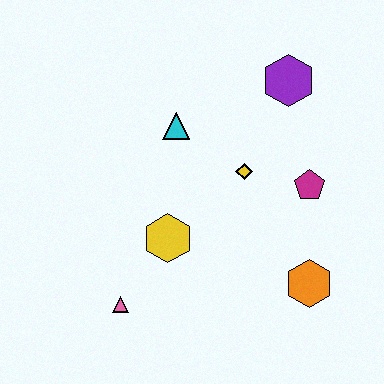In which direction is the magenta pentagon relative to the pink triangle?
The magenta pentagon is to the right of the pink triangle.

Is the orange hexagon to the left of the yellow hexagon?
No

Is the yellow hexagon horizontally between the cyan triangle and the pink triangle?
Yes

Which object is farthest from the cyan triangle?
The orange hexagon is farthest from the cyan triangle.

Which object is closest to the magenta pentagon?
The yellow diamond is closest to the magenta pentagon.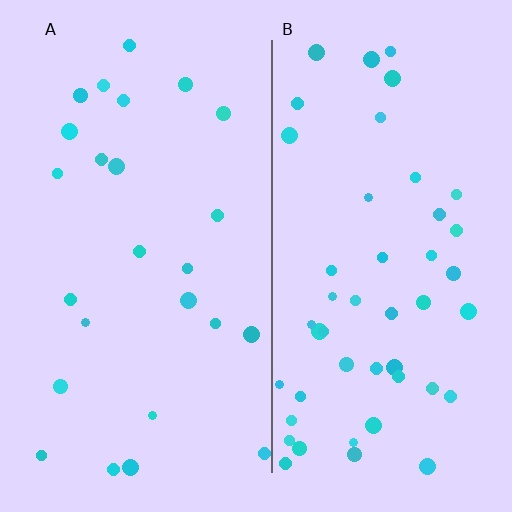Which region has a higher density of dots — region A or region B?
B (the right).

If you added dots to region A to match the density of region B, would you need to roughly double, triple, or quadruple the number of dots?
Approximately double.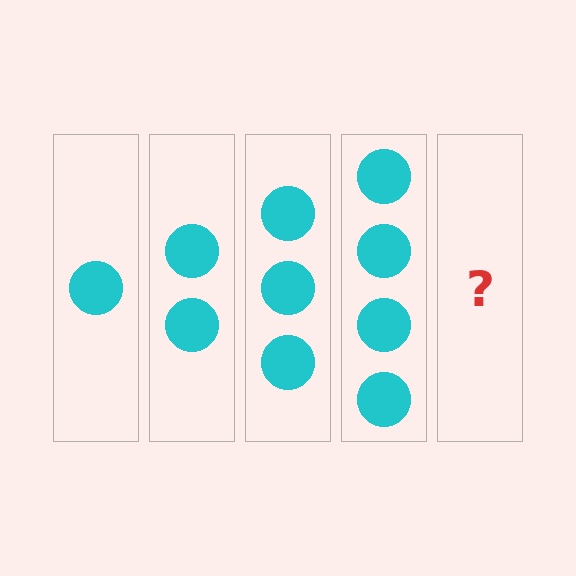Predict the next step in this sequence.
The next step is 5 circles.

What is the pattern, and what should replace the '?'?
The pattern is that each step adds one more circle. The '?' should be 5 circles.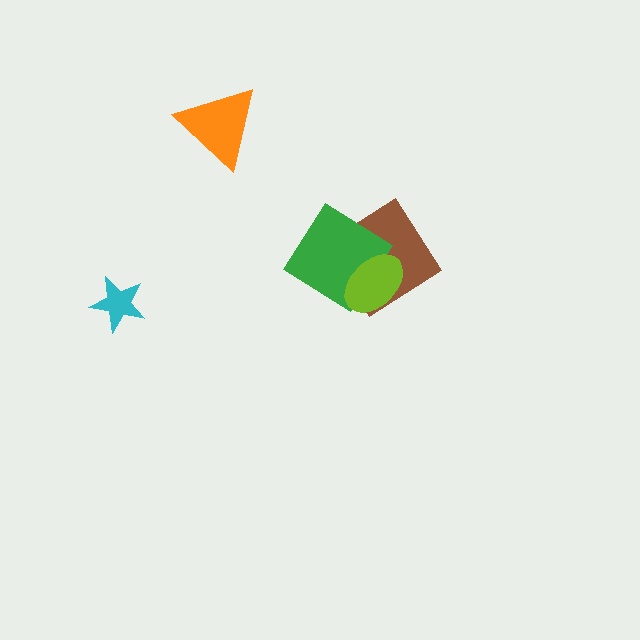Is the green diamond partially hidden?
Yes, it is partially covered by another shape.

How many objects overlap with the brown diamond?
2 objects overlap with the brown diamond.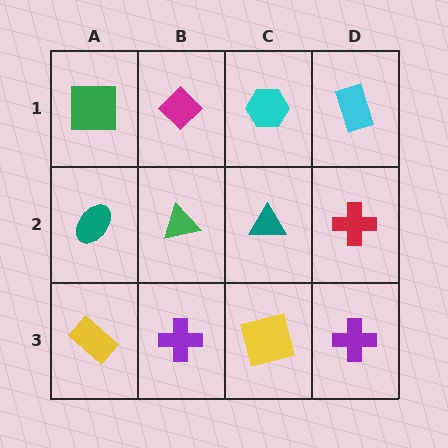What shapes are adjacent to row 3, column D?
A red cross (row 2, column D), a yellow square (row 3, column C).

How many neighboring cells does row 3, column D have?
2.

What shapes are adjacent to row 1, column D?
A red cross (row 2, column D), a cyan hexagon (row 1, column C).